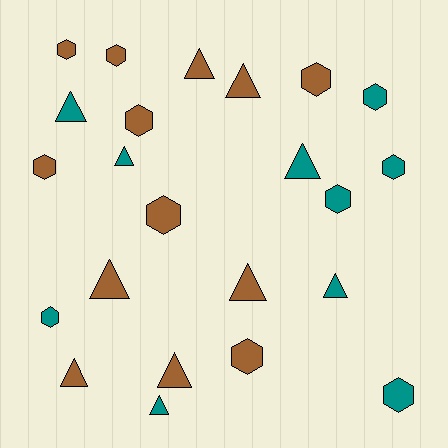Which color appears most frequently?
Brown, with 13 objects.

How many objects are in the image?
There are 23 objects.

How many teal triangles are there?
There are 5 teal triangles.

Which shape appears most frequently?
Hexagon, with 12 objects.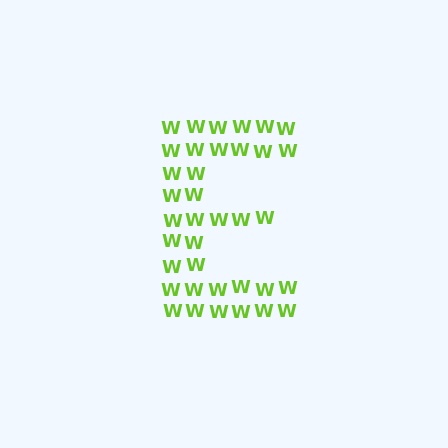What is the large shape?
The large shape is the letter E.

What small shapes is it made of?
It is made of small letter W's.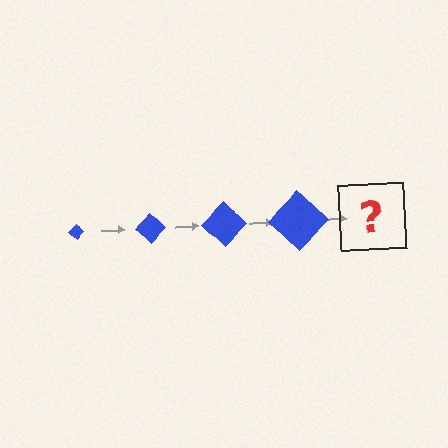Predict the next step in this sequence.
The next step is a blue diamond, larger than the previous one.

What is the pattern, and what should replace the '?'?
The pattern is that the diamond gets progressively larger each step. The '?' should be a blue diamond, larger than the previous one.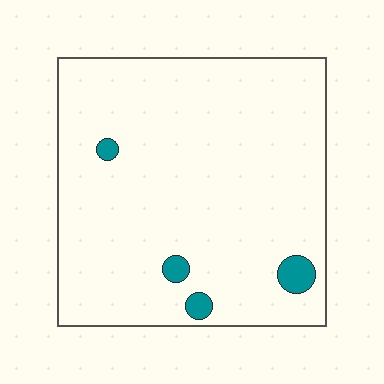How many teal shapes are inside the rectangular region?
4.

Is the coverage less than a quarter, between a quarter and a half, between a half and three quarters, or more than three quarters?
Less than a quarter.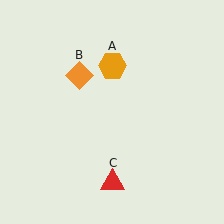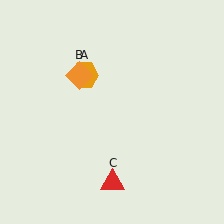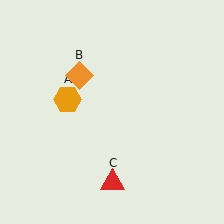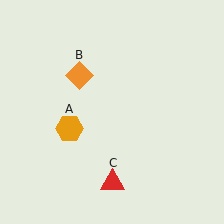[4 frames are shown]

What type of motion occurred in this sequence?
The orange hexagon (object A) rotated counterclockwise around the center of the scene.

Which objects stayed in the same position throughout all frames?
Orange diamond (object B) and red triangle (object C) remained stationary.